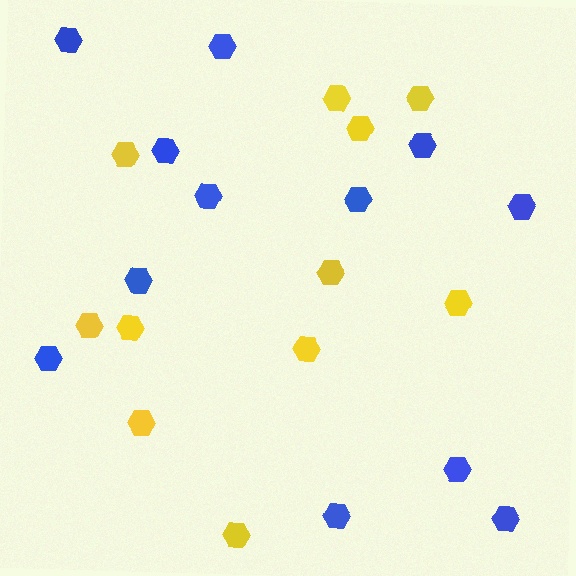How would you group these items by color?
There are 2 groups: one group of yellow hexagons (11) and one group of blue hexagons (12).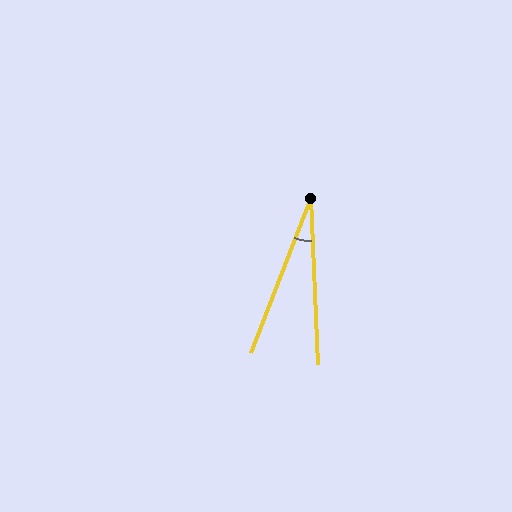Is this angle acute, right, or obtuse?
It is acute.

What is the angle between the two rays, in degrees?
Approximately 24 degrees.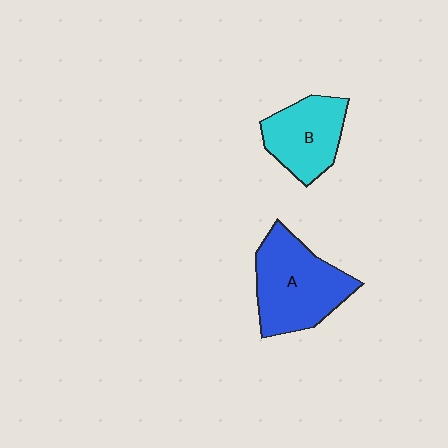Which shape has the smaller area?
Shape B (cyan).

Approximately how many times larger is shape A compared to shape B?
Approximately 1.4 times.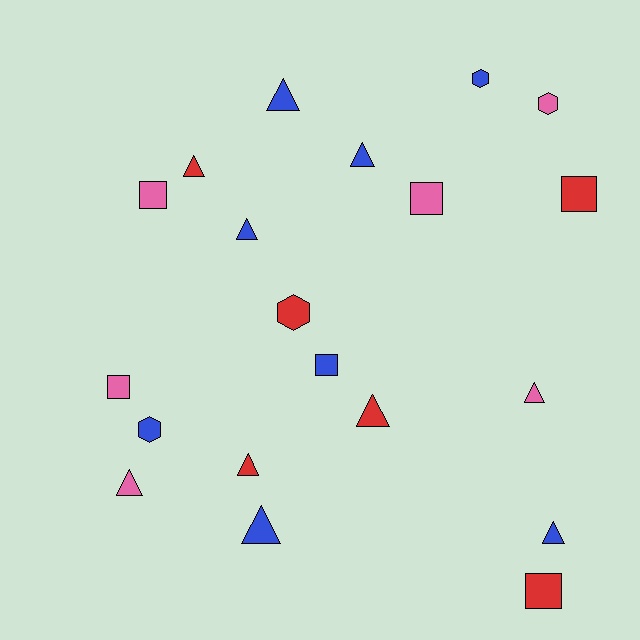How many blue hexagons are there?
There are 2 blue hexagons.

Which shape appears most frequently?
Triangle, with 10 objects.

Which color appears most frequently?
Blue, with 8 objects.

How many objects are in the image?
There are 20 objects.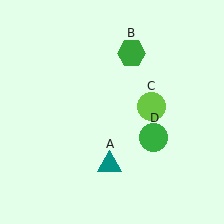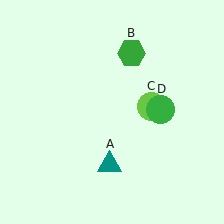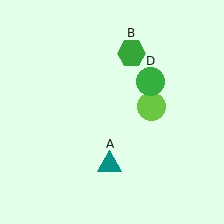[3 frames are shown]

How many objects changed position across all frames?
1 object changed position: green circle (object D).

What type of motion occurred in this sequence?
The green circle (object D) rotated counterclockwise around the center of the scene.